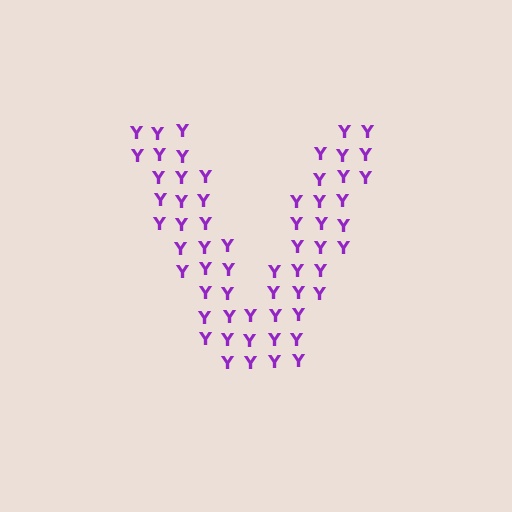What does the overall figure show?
The overall figure shows the letter V.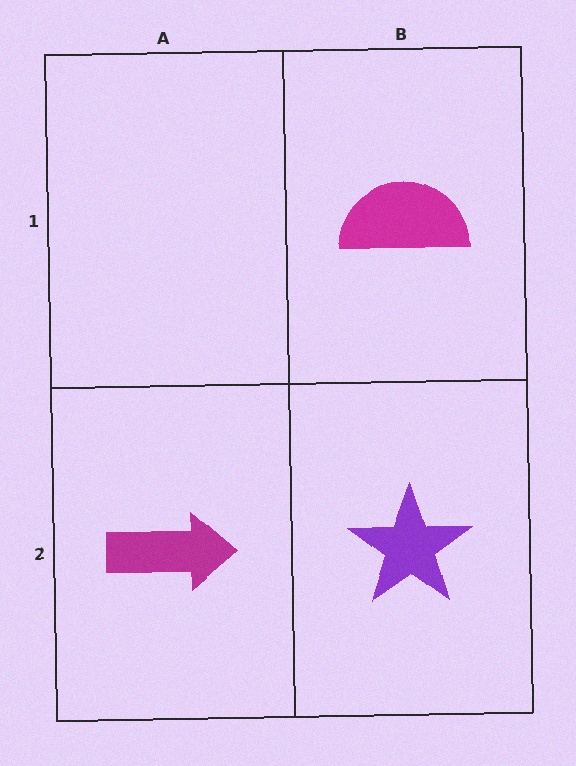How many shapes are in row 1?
1 shape.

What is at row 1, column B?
A magenta semicircle.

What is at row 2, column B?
A purple star.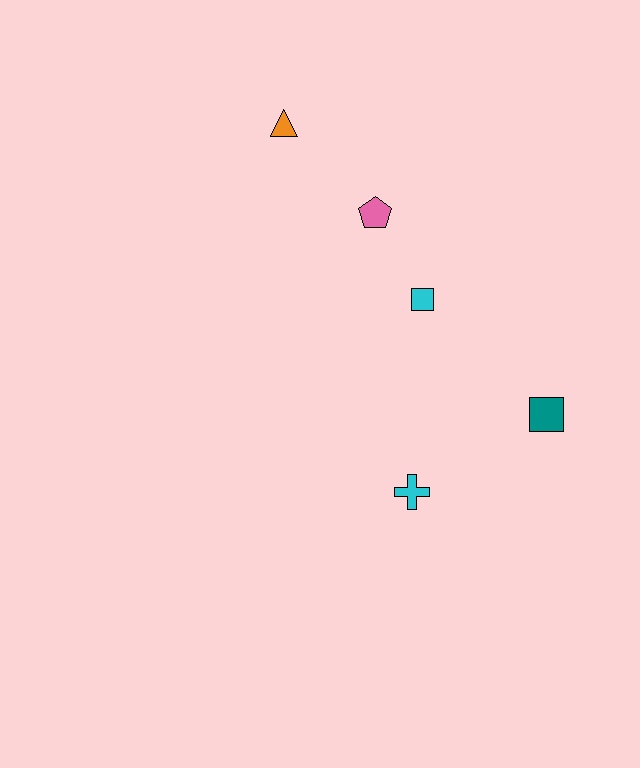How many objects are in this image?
There are 5 objects.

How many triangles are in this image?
There is 1 triangle.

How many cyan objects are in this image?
There are 2 cyan objects.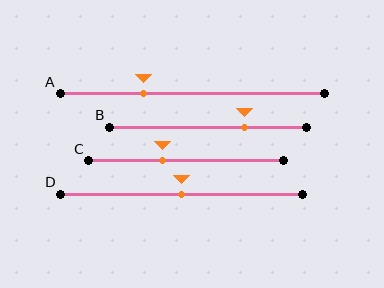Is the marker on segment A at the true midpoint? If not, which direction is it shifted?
No, the marker on segment A is shifted to the left by about 18% of the segment length.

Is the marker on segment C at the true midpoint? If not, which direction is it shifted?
No, the marker on segment C is shifted to the left by about 12% of the segment length.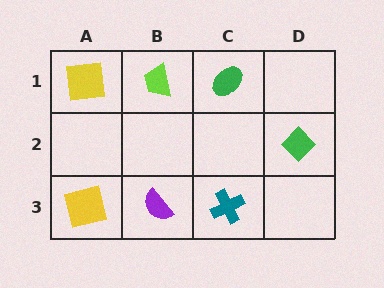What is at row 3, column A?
A yellow square.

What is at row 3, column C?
A teal cross.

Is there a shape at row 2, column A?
No, that cell is empty.